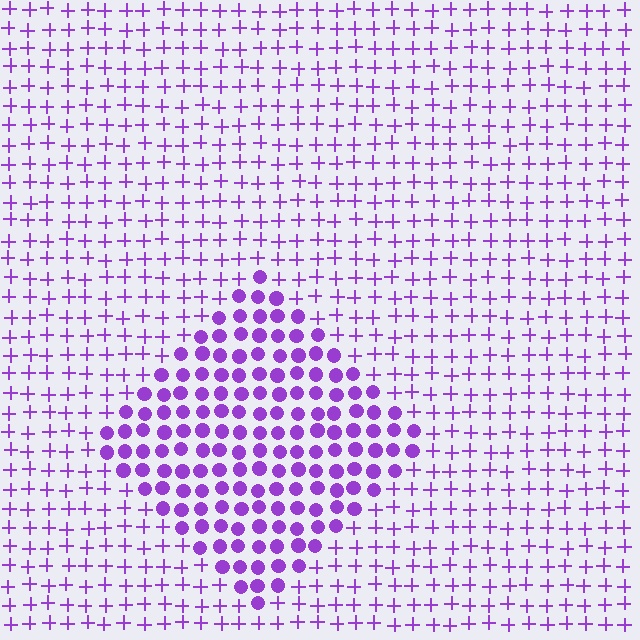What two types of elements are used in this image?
The image uses circles inside the diamond region and plus signs outside it.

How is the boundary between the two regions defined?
The boundary is defined by a change in element shape: circles inside vs. plus signs outside. All elements share the same color and spacing.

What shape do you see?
I see a diamond.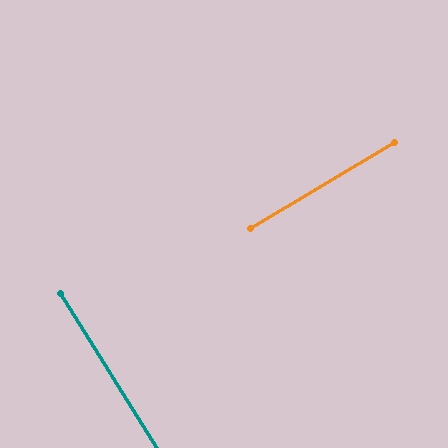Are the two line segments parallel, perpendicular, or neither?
Perpendicular — they meet at approximately 89°.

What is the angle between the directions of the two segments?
Approximately 89 degrees.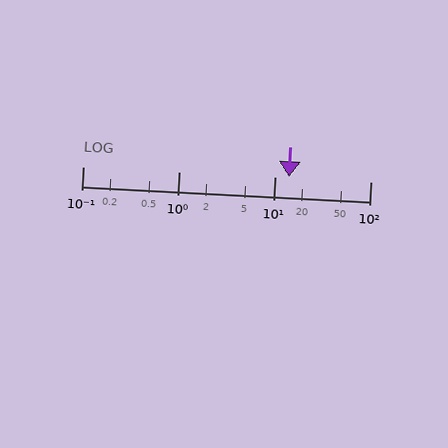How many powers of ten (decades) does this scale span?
The scale spans 3 decades, from 0.1 to 100.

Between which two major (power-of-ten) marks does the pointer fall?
The pointer is between 10 and 100.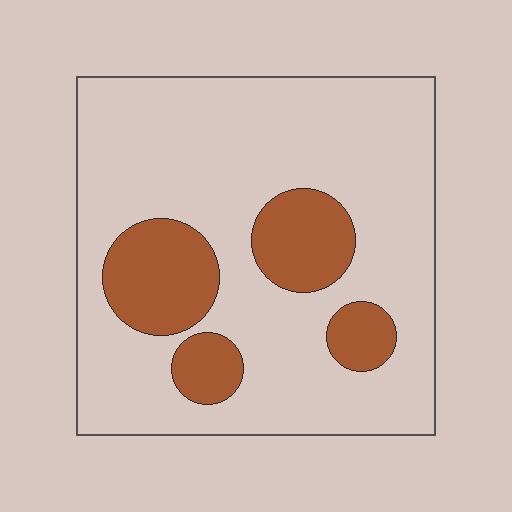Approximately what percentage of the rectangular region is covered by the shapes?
Approximately 20%.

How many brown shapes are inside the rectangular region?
4.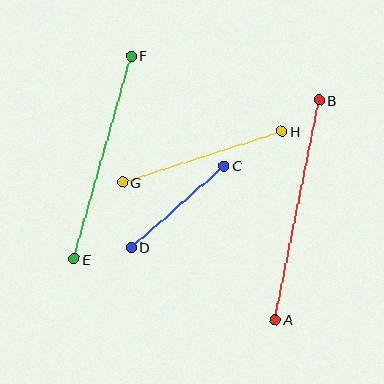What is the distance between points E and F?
The distance is approximately 211 pixels.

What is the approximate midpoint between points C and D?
The midpoint is at approximately (178, 207) pixels.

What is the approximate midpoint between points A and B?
The midpoint is at approximately (297, 210) pixels.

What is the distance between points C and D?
The distance is approximately 123 pixels.